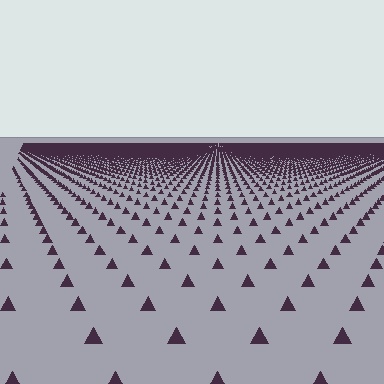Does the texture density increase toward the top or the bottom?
Density increases toward the top.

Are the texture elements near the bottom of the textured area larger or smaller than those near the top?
Larger. Near the bottom, elements are closer to the viewer and appear at a bigger on-screen size.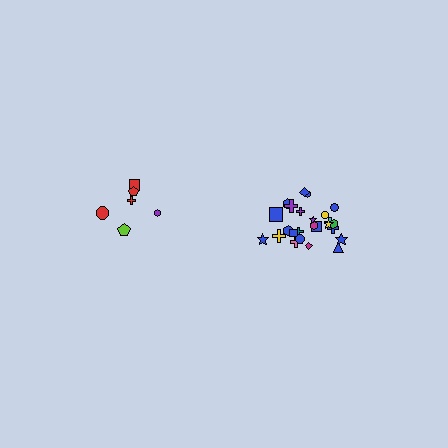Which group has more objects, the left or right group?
The right group.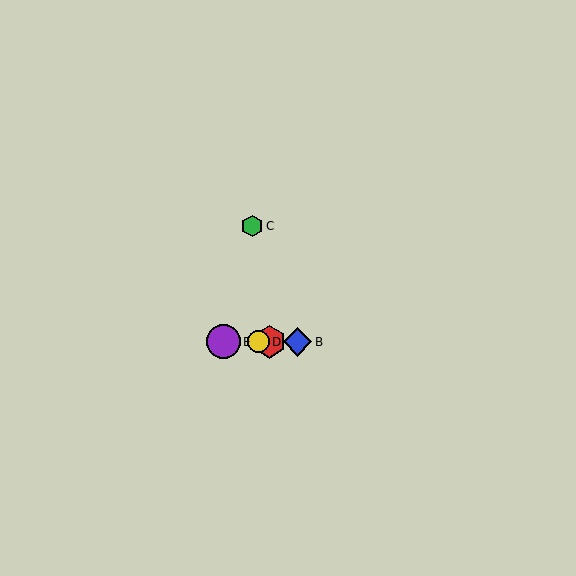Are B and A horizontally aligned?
Yes, both are at y≈342.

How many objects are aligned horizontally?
4 objects (A, B, D, E) are aligned horizontally.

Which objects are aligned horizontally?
Objects A, B, D, E are aligned horizontally.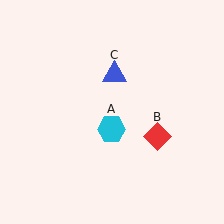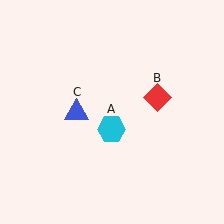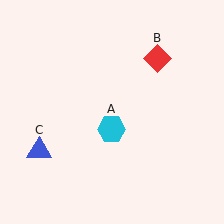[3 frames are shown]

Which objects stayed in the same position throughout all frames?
Cyan hexagon (object A) remained stationary.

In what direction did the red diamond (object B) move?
The red diamond (object B) moved up.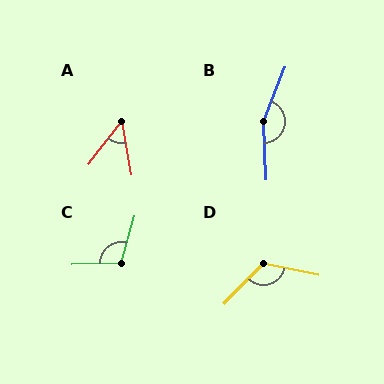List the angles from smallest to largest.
A (48°), C (108°), D (123°), B (156°).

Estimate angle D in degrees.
Approximately 123 degrees.